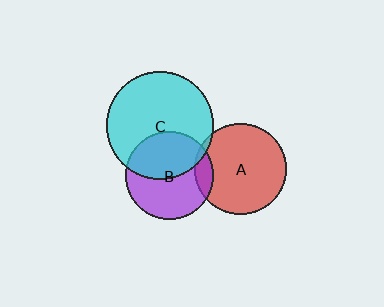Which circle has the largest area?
Circle C (cyan).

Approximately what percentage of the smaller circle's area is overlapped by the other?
Approximately 10%.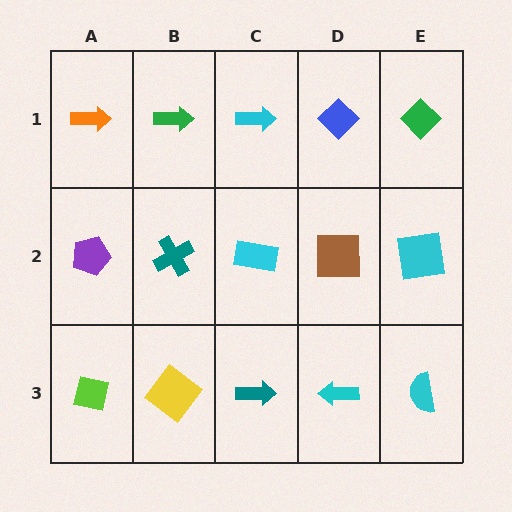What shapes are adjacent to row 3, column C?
A cyan rectangle (row 2, column C), a yellow diamond (row 3, column B), a cyan arrow (row 3, column D).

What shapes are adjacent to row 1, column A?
A purple pentagon (row 2, column A), a green arrow (row 1, column B).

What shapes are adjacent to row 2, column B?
A green arrow (row 1, column B), a yellow diamond (row 3, column B), a purple pentagon (row 2, column A), a cyan rectangle (row 2, column C).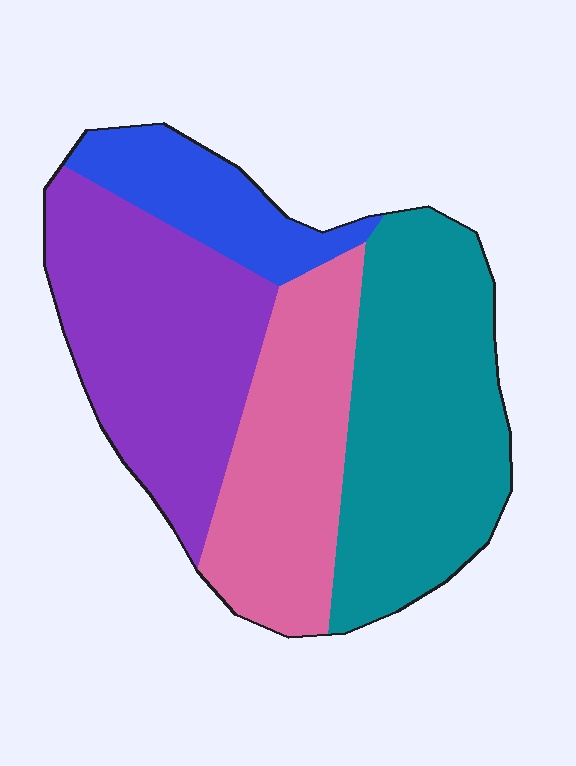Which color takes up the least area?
Blue, at roughly 10%.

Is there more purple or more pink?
Purple.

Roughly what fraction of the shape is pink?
Pink takes up about one quarter (1/4) of the shape.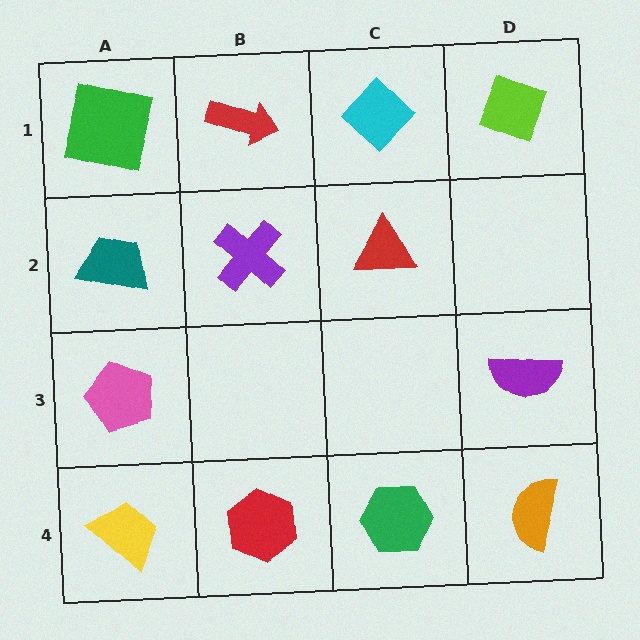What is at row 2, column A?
A teal trapezoid.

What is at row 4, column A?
A yellow trapezoid.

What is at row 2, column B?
A purple cross.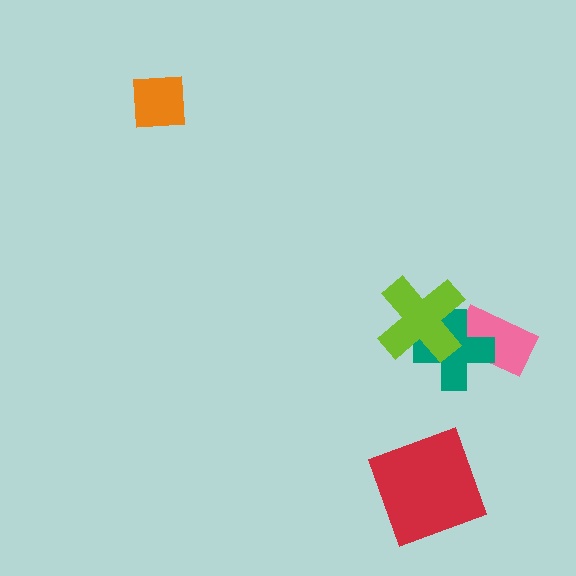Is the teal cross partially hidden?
Yes, it is partially covered by another shape.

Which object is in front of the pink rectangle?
The teal cross is in front of the pink rectangle.